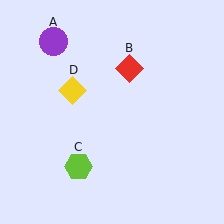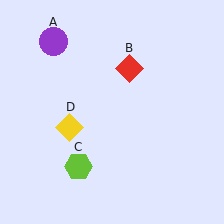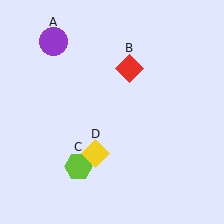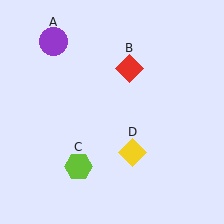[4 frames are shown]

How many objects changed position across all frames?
1 object changed position: yellow diamond (object D).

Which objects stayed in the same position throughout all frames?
Purple circle (object A) and red diamond (object B) and lime hexagon (object C) remained stationary.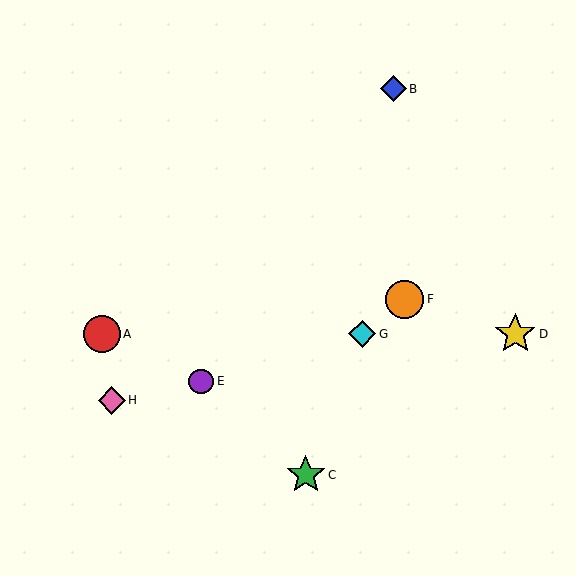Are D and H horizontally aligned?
No, D is at y≈334 and H is at y≈400.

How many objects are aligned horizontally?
3 objects (A, D, G) are aligned horizontally.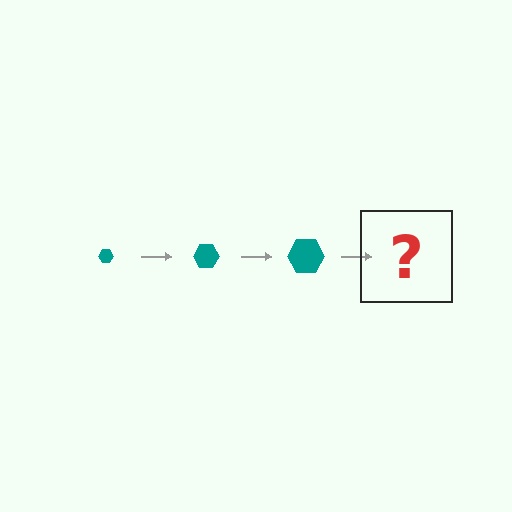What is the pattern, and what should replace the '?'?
The pattern is that the hexagon gets progressively larger each step. The '?' should be a teal hexagon, larger than the previous one.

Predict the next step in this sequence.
The next step is a teal hexagon, larger than the previous one.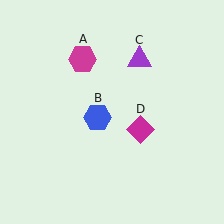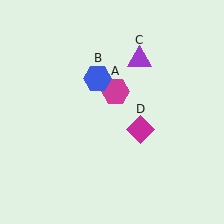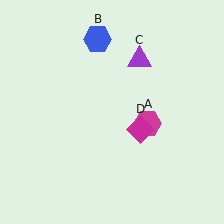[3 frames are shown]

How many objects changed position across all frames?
2 objects changed position: magenta hexagon (object A), blue hexagon (object B).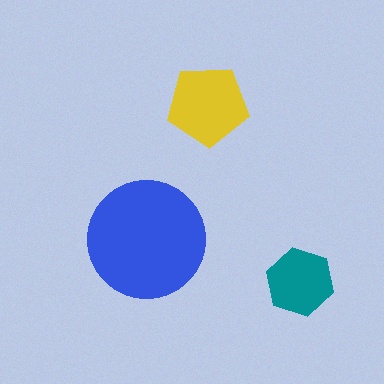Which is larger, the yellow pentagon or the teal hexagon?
The yellow pentagon.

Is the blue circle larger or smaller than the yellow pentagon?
Larger.